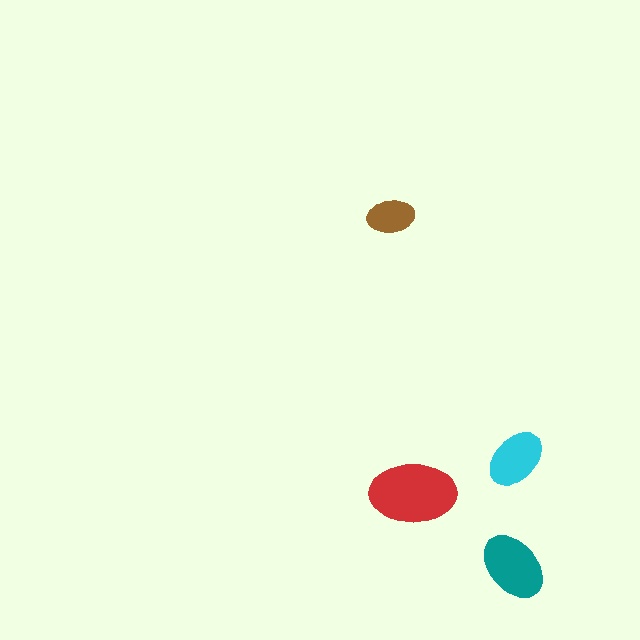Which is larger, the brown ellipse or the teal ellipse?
The teal one.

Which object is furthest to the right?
The cyan ellipse is rightmost.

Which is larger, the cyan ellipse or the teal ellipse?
The teal one.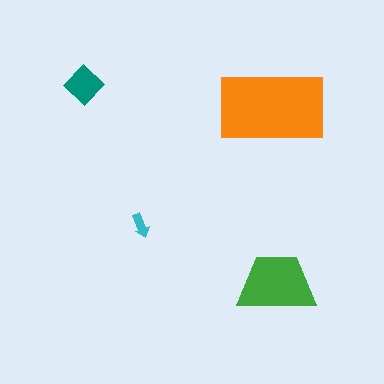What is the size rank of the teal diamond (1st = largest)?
3rd.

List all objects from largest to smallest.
The orange rectangle, the green trapezoid, the teal diamond, the cyan arrow.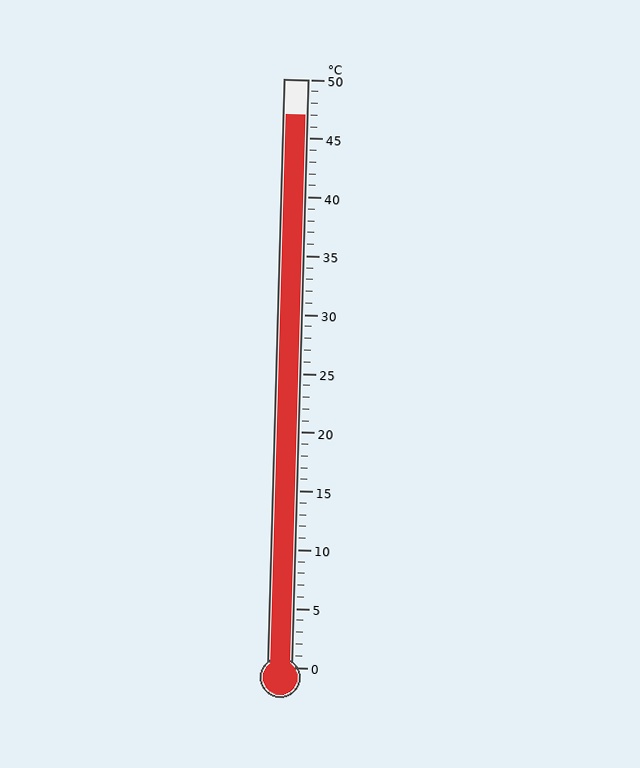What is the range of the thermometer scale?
The thermometer scale ranges from 0°C to 50°C.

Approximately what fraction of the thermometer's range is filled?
The thermometer is filled to approximately 95% of its range.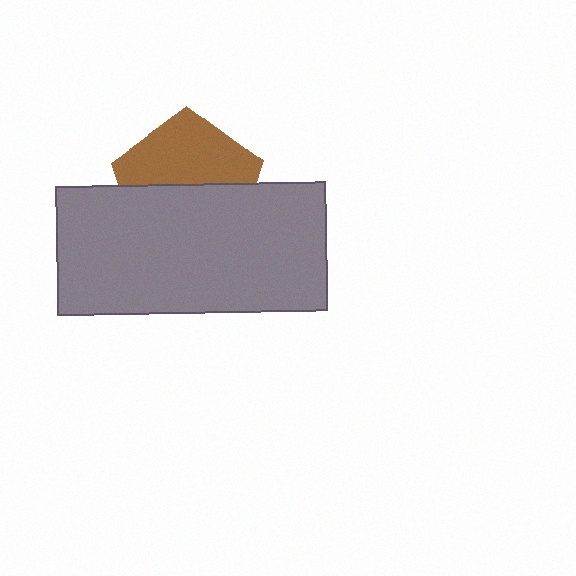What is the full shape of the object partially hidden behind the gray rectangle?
The partially hidden object is a brown pentagon.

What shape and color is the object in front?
The object in front is a gray rectangle.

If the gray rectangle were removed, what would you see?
You would see the complete brown pentagon.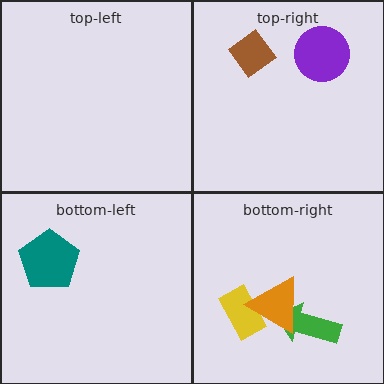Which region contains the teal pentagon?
The bottom-left region.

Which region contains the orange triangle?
The bottom-right region.